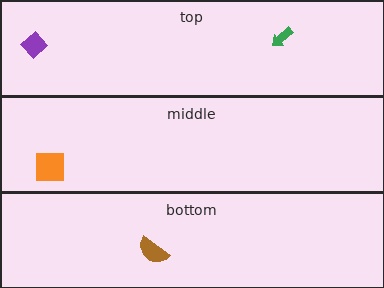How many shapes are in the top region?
2.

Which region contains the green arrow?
The top region.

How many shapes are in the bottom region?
1.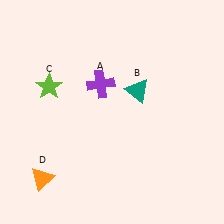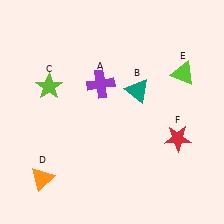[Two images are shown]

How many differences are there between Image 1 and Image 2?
There are 2 differences between the two images.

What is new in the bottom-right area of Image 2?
A red star (F) was added in the bottom-right area of Image 2.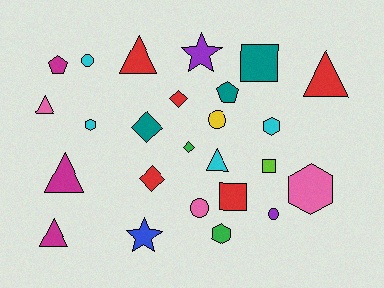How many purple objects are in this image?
There are 2 purple objects.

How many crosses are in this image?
There are no crosses.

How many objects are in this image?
There are 25 objects.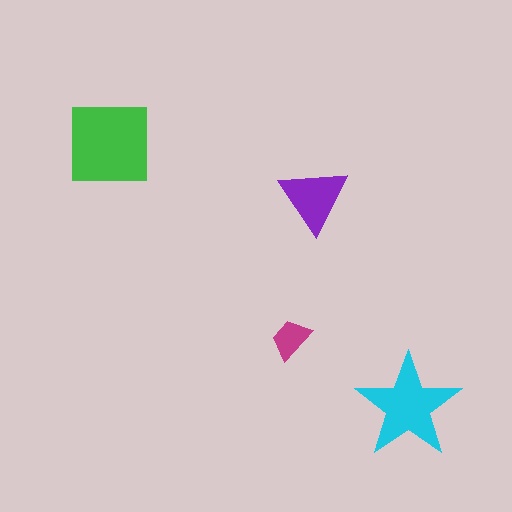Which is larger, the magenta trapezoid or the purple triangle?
The purple triangle.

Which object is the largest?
The green square.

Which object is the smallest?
The magenta trapezoid.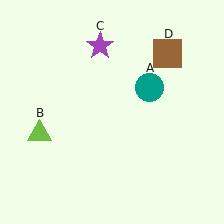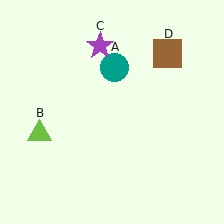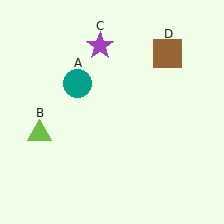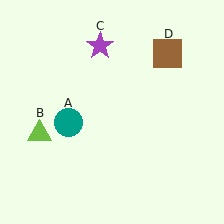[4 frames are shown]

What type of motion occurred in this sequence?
The teal circle (object A) rotated counterclockwise around the center of the scene.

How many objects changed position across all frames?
1 object changed position: teal circle (object A).